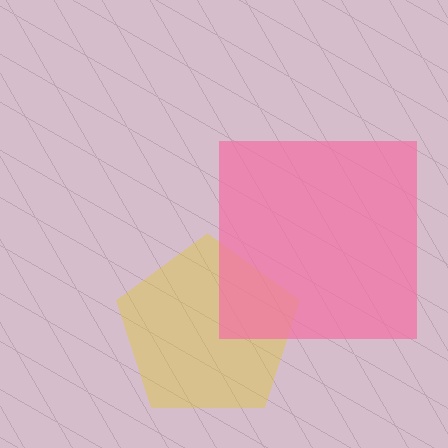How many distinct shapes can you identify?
There are 2 distinct shapes: a yellow pentagon, a pink square.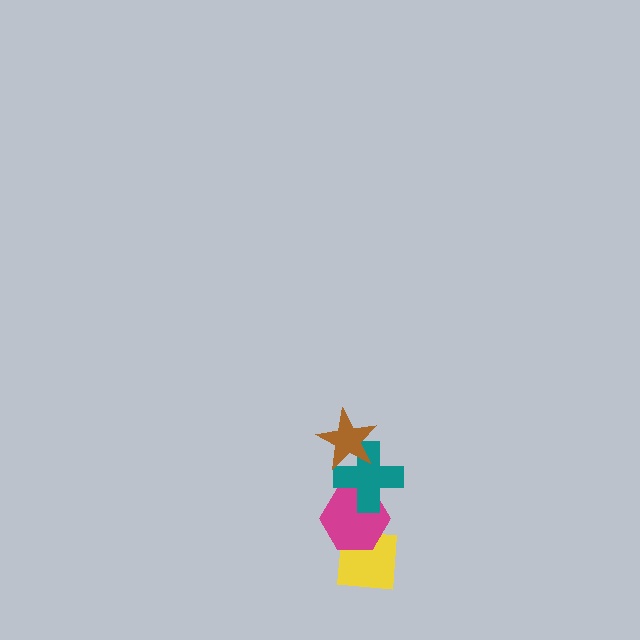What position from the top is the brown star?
The brown star is 1st from the top.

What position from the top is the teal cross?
The teal cross is 2nd from the top.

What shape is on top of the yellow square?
The magenta hexagon is on top of the yellow square.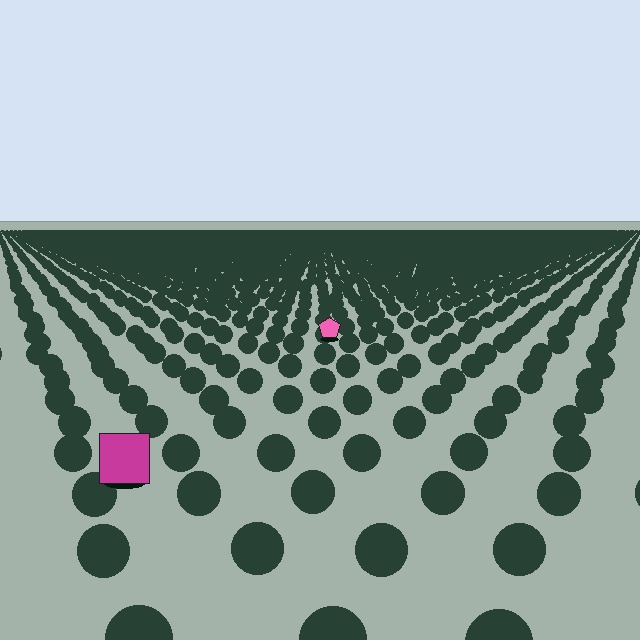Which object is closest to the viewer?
The magenta square is closest. The texture marks near it are larger and more spread out.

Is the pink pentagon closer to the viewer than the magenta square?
No. The magenta square is closer — you can tell from the texture gradient: the ground texture is coarser near it.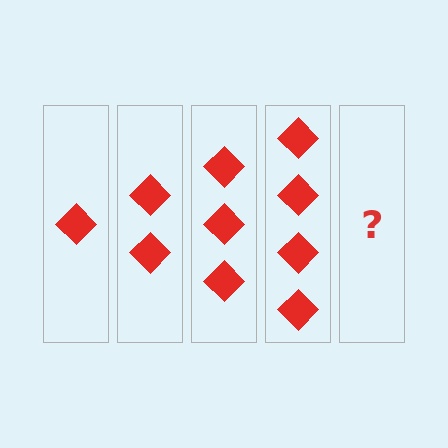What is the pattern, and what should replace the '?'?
The pattern is that each step adds one more diamond. The '?' should be 5 diamonds.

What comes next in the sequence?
The next element should be 5 diamonds.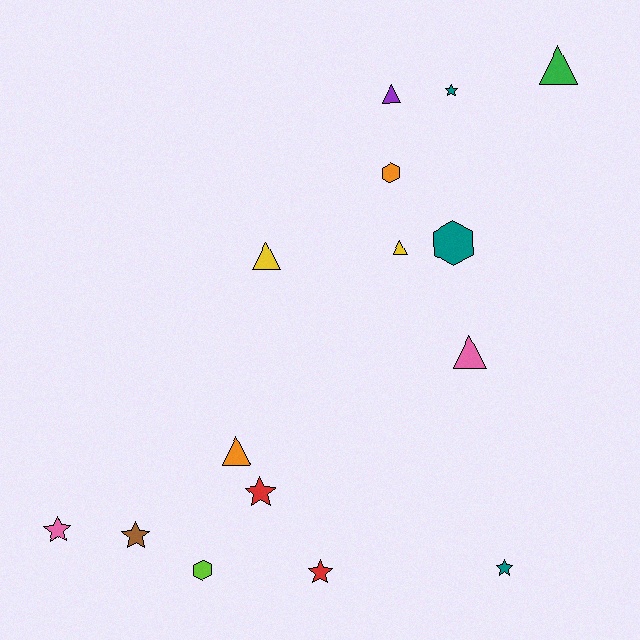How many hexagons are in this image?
There are 3 hexagons.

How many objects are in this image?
There are 15 objects.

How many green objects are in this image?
There is 1 green object.